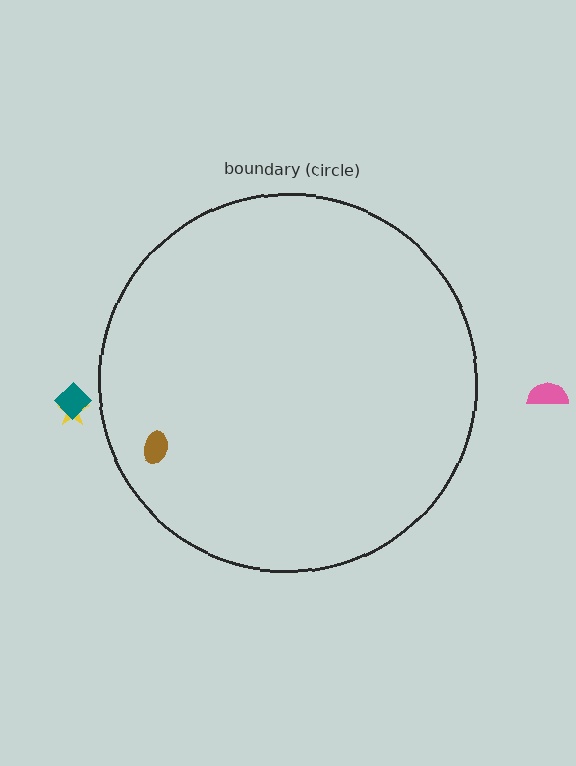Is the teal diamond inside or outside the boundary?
Outside.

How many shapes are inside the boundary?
1 inside, 3 outside.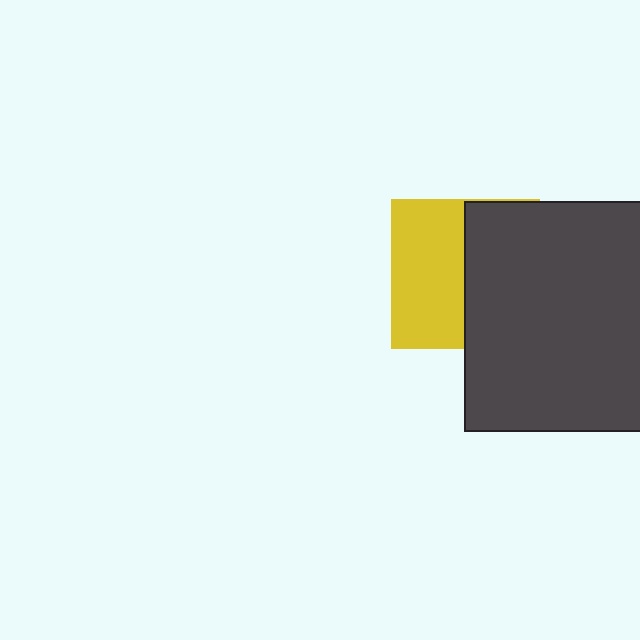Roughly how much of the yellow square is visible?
About half of it is visible (roughly 49%).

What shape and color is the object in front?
The object in front is a dark gray square.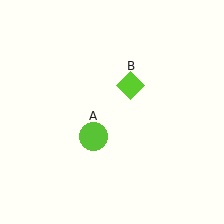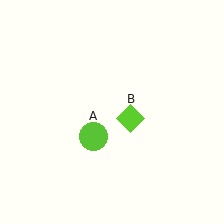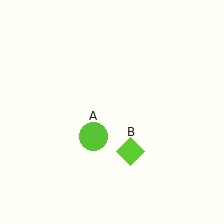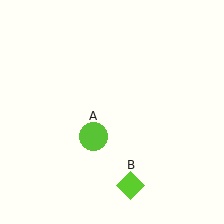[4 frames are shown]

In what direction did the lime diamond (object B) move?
The lime diamond (object B) moved down.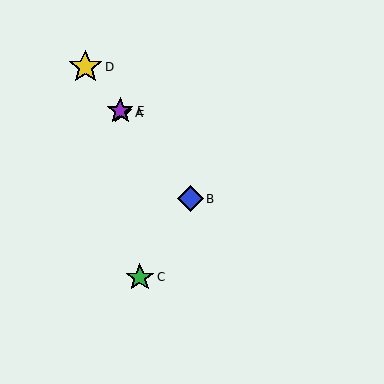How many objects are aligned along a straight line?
4 objects (A, B, D, E) are aligned along a straight line.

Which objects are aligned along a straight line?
Objects A, B, D, E are aligned along a straight line.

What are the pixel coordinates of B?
Object B is at (190, 199).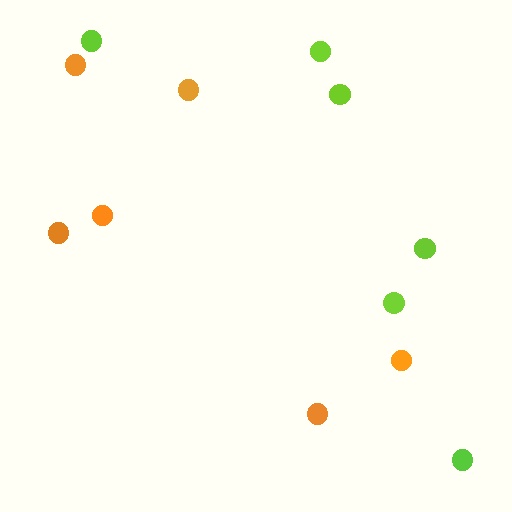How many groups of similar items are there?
There are 2 groups: one group of orange circles (6) and one group of lime circles (6).